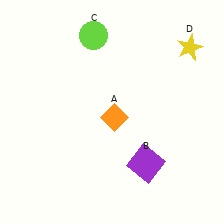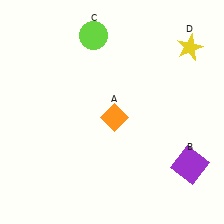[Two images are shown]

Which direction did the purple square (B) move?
The purple square (B) moved right.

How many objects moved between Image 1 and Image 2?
1 object moved between the two images.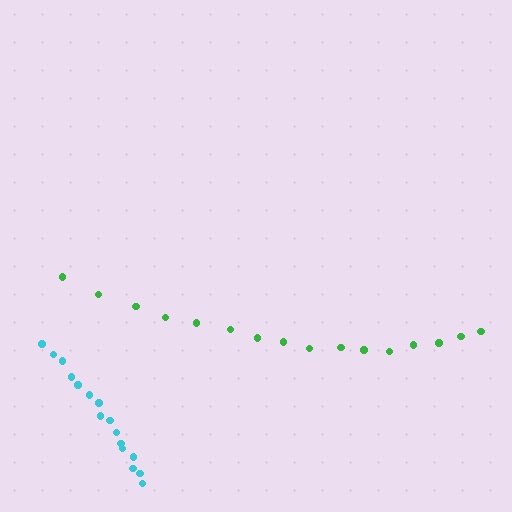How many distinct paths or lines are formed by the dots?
There are 2 distinct paths.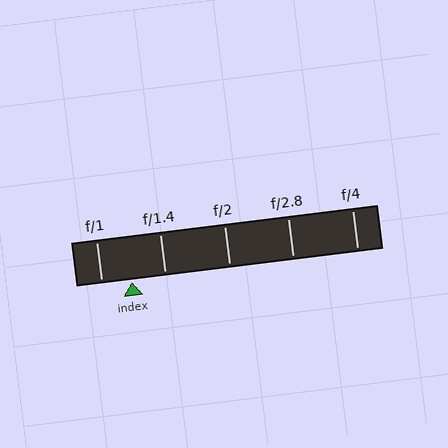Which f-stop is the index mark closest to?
The index mark is closest to f/1.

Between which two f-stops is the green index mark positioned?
The index mark is between f/1 and f/1.4.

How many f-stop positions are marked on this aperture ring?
There are 5 f-stop positions marked.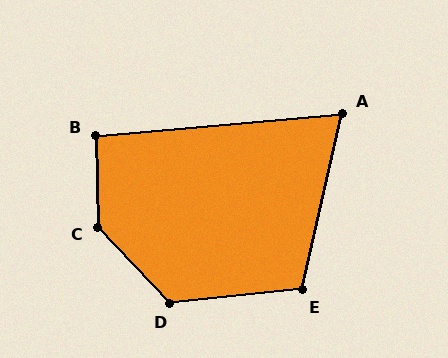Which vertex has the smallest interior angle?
A, at approximately 72 degrees.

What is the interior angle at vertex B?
Approximately 94 degrees (approximately right).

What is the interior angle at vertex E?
Approximately 109 degrees (obtuse).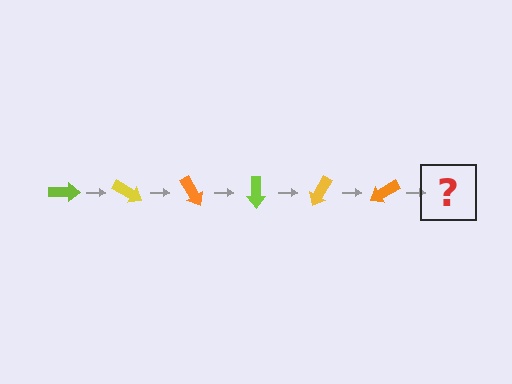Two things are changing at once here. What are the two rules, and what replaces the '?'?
The two rules are that it rotates 30 degrees each step and the color cycles through lime, yellow, and orange. The '?' should be a lime arrow, rotated 180 degrees from the start.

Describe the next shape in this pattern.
It should be a lime arrow, rotated 180 degrees from the start.